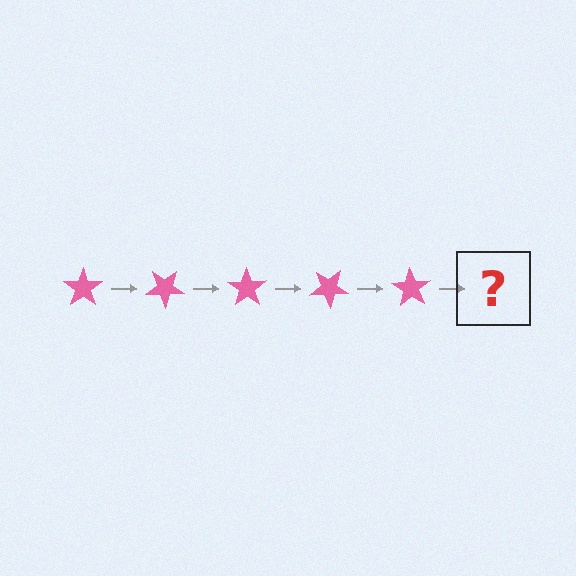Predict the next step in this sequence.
The next step is a pink star rotated 175 degrees.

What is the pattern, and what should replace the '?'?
The pattern is that the star rotates 35 degrees each step. The '?' should be a pink star rotated 175 degrees.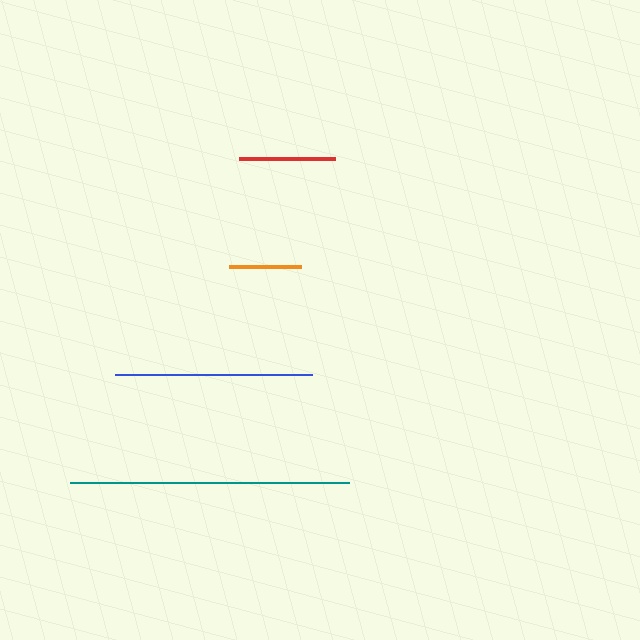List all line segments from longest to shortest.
From longest to shortest: teal, blue, red, orange.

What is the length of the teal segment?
The teal segment is approximately 279 pixels long.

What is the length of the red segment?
The red segment is approximately 96 pixels long.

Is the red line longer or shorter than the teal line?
The teal line is longer than the red line.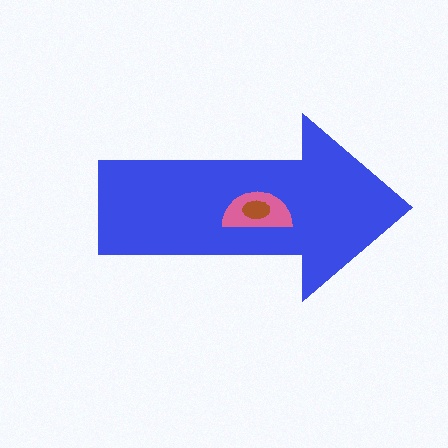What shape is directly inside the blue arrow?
The pink semicircle.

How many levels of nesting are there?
3.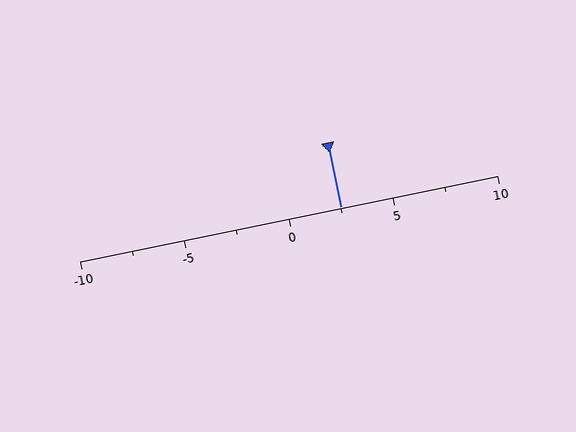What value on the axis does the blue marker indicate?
The marker indicates approximately 2.5.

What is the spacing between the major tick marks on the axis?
The major ticks are spaced 5 apart.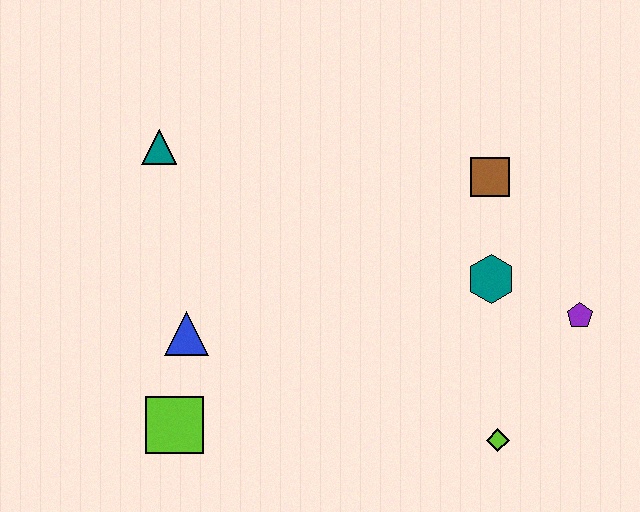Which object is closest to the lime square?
The blue triangle is closest to the lime square.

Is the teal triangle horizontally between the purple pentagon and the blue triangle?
No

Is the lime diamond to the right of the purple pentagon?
No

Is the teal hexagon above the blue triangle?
Yes